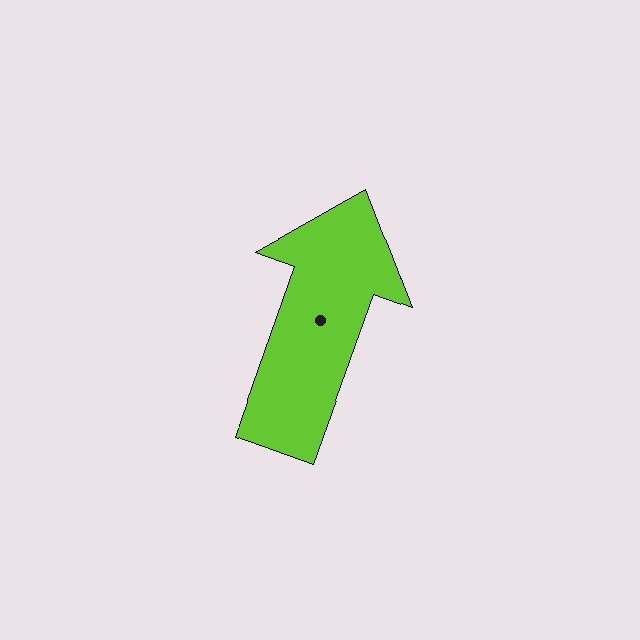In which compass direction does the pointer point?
North.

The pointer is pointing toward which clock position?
Roughly 1 o'clock.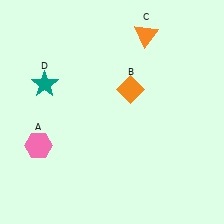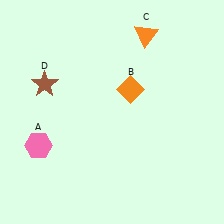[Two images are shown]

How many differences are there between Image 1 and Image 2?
There is 1 difference between the two images.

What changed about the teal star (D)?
In Image 1, D is teal. In Image 2, it changed to brown.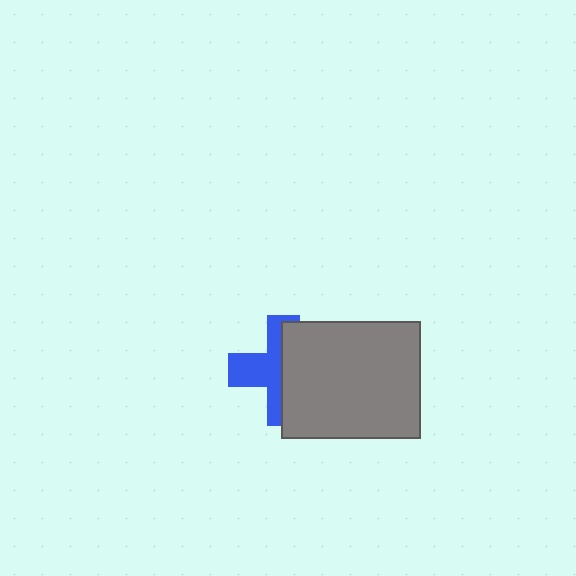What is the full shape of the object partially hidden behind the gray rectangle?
The partially hidden object is a blue cross.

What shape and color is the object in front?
The object in front is a gray rectangle.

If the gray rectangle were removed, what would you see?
You would see the complete blue cross.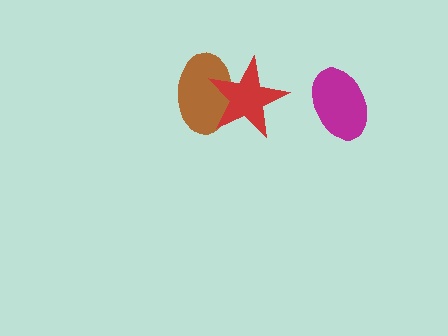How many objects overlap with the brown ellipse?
1 object overlaps with the brown ellipse.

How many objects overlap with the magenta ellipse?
0 objects overlap with the magenta ellipse.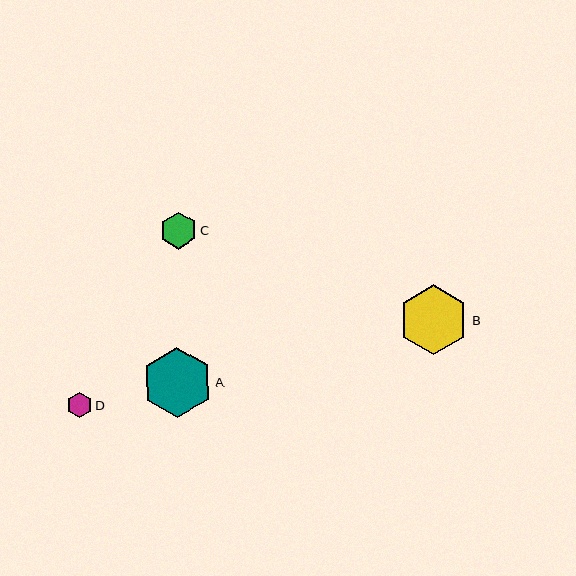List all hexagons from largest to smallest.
From largest to smallest: A, B, C, D.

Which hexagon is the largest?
Hexagon A is the largest with a size of approximately 70 pixels.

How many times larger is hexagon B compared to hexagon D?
Hexagon B is approximately 2.8 times the size of hexagon D.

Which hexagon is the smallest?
Hexagon D is the smallest with a size of approximately 25 pixels.